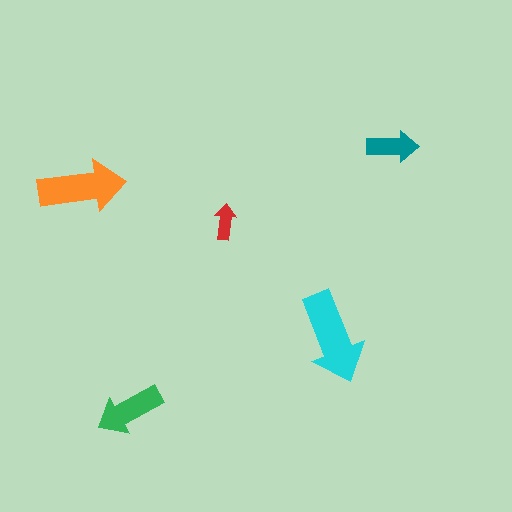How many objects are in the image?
There are 5 objects in the image.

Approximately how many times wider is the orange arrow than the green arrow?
About 1.5 times wider.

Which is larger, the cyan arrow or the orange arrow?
The cyan one.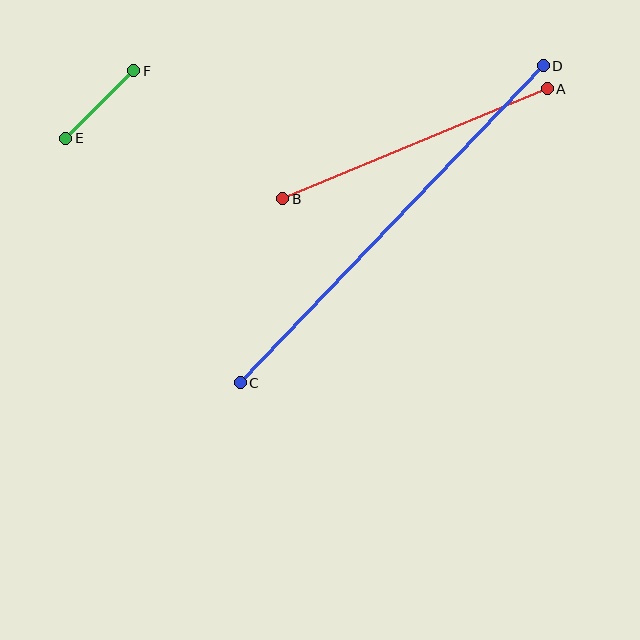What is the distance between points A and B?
The distance is approximately 286 pixels.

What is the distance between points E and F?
The distance is approximately 96 pixels.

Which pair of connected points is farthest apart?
Points C and D are farthest apart.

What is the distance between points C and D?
The distance is approximately 439 pixels.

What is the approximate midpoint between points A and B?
The midpoint is at approximately (415, 144) pixels.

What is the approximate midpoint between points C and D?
The midpoint is at approximately (392, 224) pixels.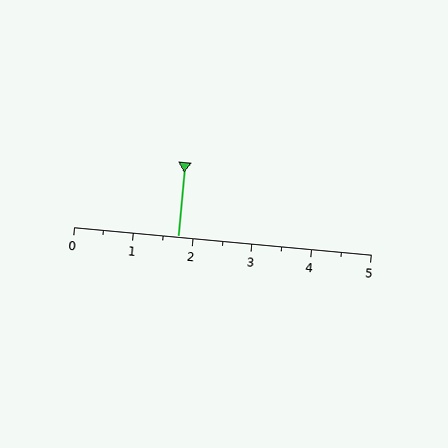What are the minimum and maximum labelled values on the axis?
The axis runs from 0 to 5.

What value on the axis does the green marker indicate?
The marker indicates approximately 1.8.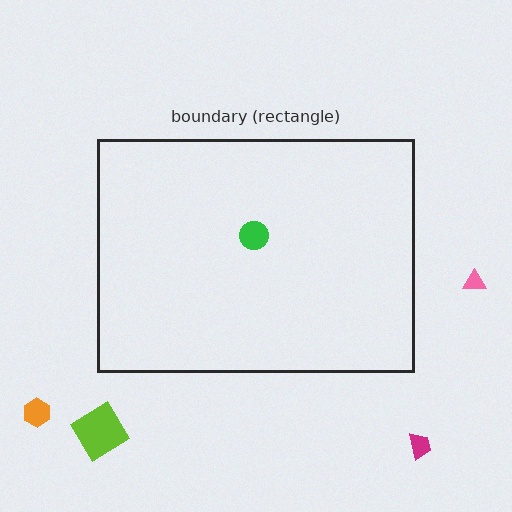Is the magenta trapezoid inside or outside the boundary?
Outside.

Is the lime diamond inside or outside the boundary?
Outside.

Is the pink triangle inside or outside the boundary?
Outside.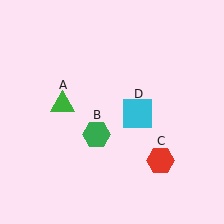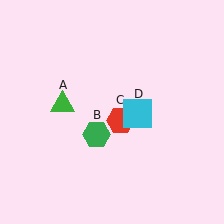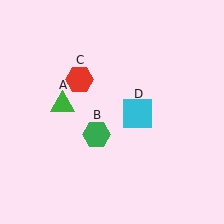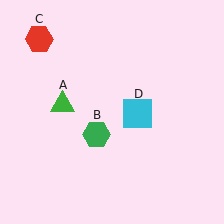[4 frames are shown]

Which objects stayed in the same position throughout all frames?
Green triangle (object A) and green hexagon (object B) and cyan square (object D) remained stationary.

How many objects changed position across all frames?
1 object changed position: red hexagon (object C).